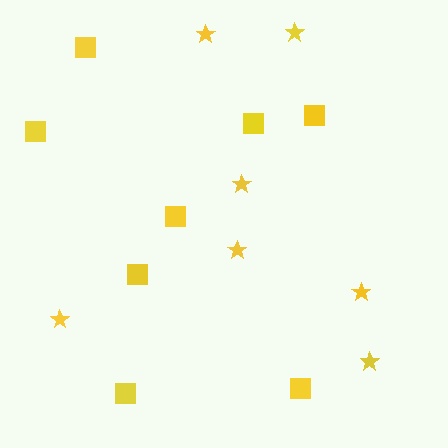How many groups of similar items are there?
There are 2 groups: one group of stars (7) and one group of squares (8).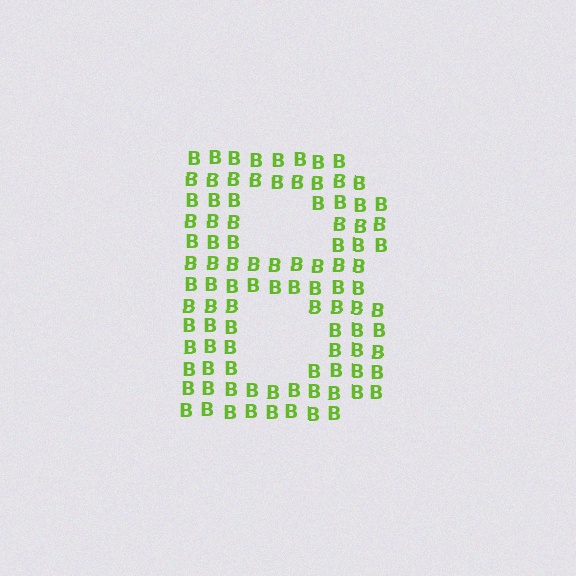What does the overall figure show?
The overall figure shows the letter B.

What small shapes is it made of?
It is made of small letter B's.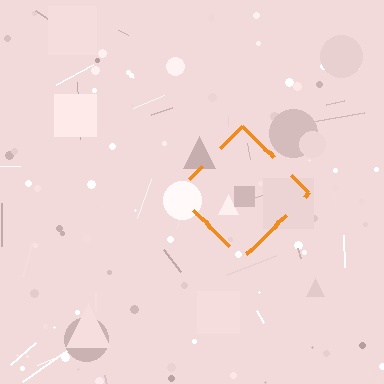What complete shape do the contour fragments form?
The contour fragments form a diamond.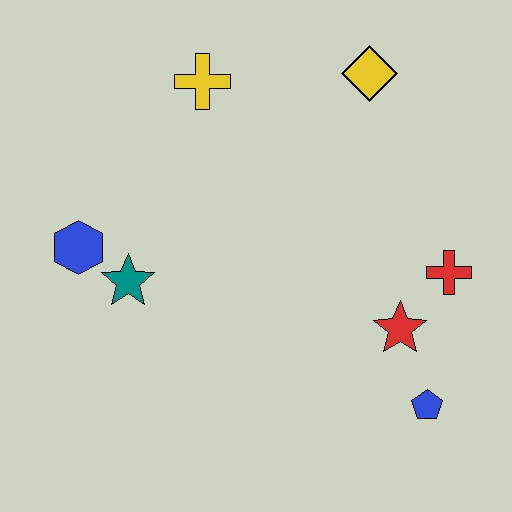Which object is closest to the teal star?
The blue hexagon is closest to the teal star.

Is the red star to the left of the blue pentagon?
Yes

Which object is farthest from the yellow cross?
The blue pentagon is farthest from the yellow cross.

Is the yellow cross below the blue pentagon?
No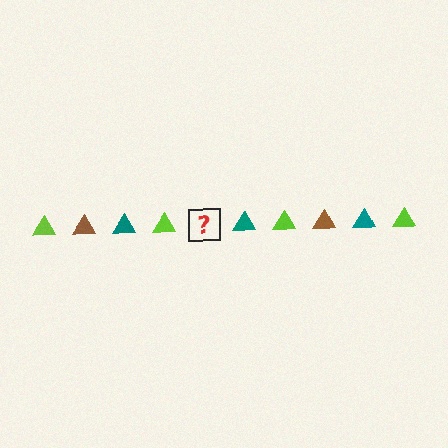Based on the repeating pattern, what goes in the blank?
The blank should be a brown triangle.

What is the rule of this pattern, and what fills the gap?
The rule is that the pattern cycles through lime, brown, teal triangles. The gap should be filled with a brown triangle.